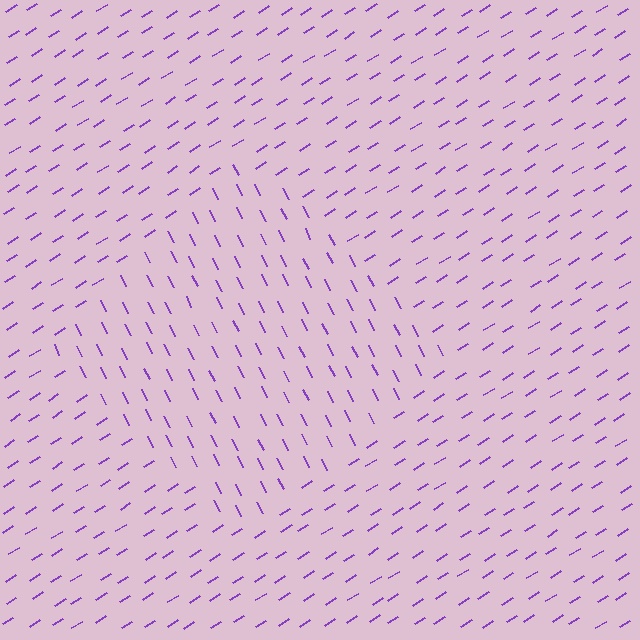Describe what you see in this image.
The image is filled with small purple line segments. A diamond region in the image has lines oriented differently from the surrounding lines, creating a visible texture boundary.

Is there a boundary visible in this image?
Yes, there is a texture boundary formed by a change in line orientation.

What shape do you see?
I see a diamond.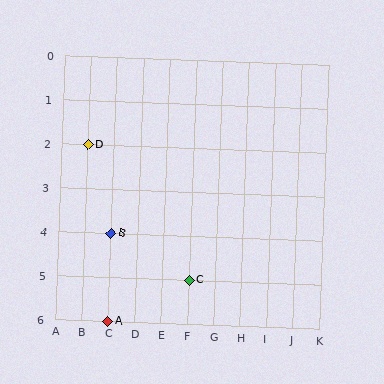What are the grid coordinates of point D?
Point D is at grid coordinates (B, 2).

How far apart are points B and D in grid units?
Points B and D are 1 column and 2 rows apart (about 2.2 grid units diagonally).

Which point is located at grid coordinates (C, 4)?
Point B is at (C, 4).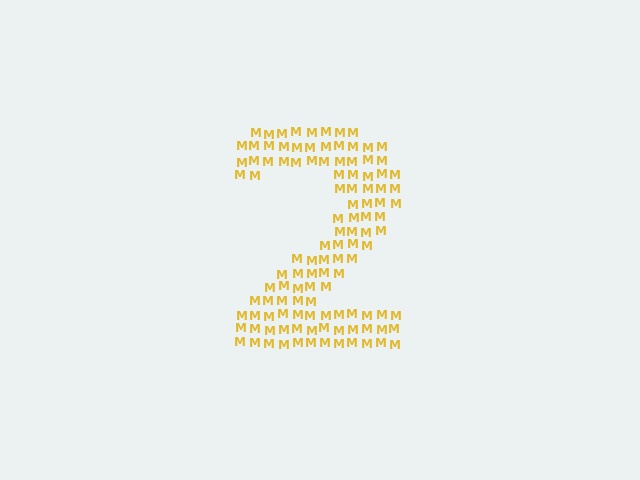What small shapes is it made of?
It is made of small letter M's.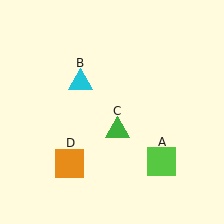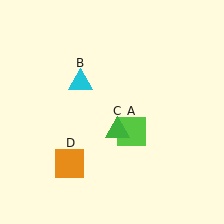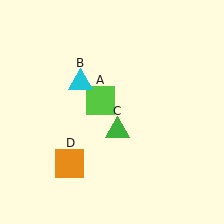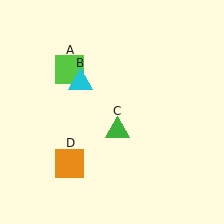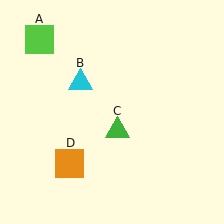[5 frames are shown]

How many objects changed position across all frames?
1 object changed position: lime square (object A).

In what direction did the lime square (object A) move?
The lime square (object A) moved up and to the left.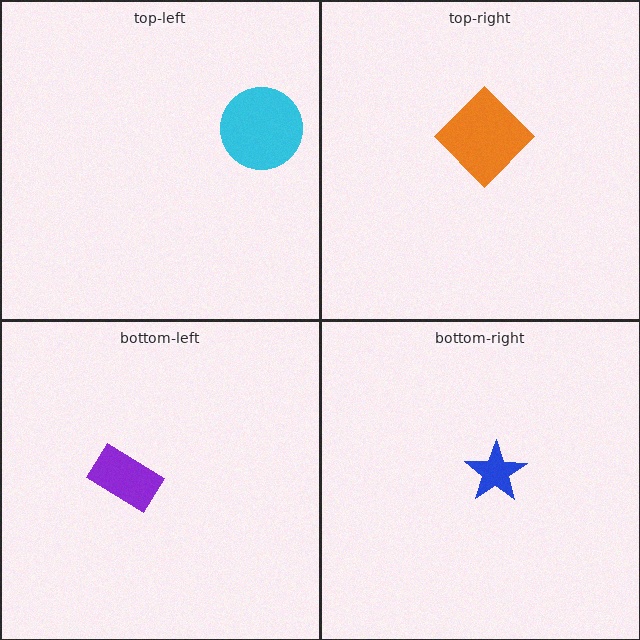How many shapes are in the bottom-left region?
1.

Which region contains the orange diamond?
The top-right region.